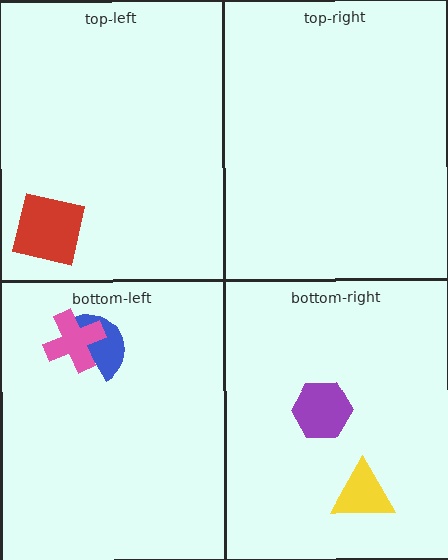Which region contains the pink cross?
The bottom-left region.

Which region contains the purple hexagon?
The bottom-right region.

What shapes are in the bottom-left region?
The blue semicircle, the pink cross.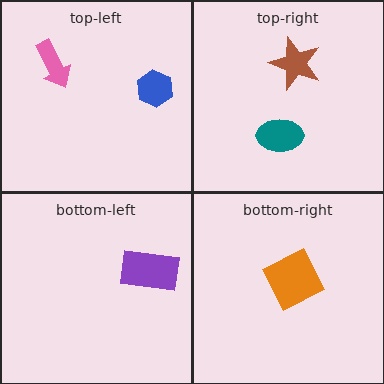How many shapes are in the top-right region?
2.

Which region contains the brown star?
The top-right region.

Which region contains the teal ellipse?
The top-right region.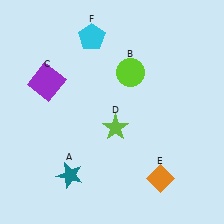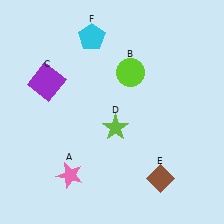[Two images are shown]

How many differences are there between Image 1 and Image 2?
There are 2 differences between the two images.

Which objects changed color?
A changed from teal to pink. E changed from orange to brown.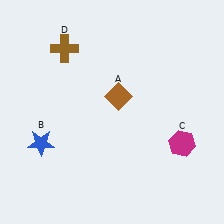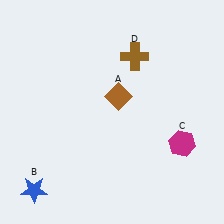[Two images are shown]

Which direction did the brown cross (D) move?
The brown cross (D) moved right.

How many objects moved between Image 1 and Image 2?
2 objects moved between the two images.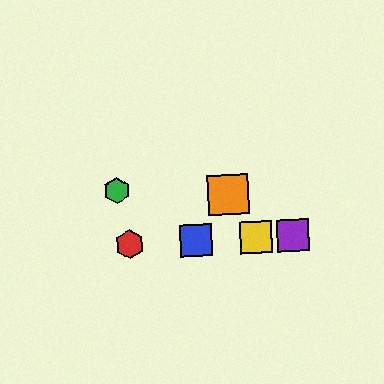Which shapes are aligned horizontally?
The red hexagon, the blue square, the yellow square, the purple square are aligned horizontally.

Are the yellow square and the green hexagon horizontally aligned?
No, the yellow square is at y≈237 and the green hexagon is at y≈191.